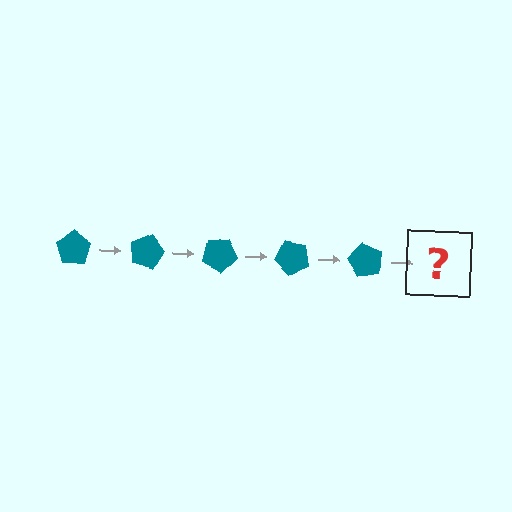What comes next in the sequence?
The next element should be a teal pentagon rotated 75 degrees.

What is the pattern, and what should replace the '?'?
The pattern is that the pentagon rotates 15 degrees each step. The '?' should be a teal pentagon rotated 75 degrees.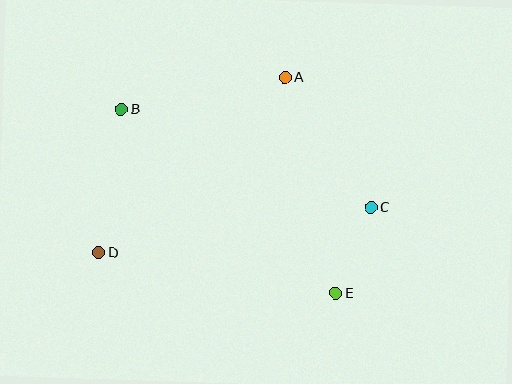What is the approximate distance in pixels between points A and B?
The distance between A and B is approximately 166 pixels.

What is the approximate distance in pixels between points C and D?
The distance between C and D is approximately 276 pixels.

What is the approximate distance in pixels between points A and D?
The distance between A and D is approximately 255 pixels.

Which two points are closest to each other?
Points C and E are closest to each other.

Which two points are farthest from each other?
Points B and E are farthest from each other.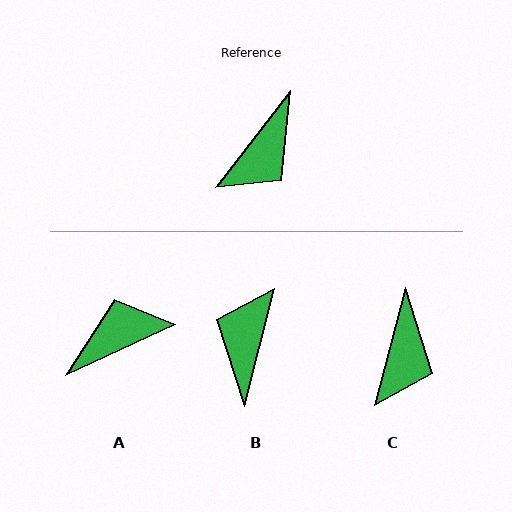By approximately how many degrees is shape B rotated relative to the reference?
Approximately 157 degrees clockwise.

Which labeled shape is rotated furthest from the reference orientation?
B, about 157 degrees away.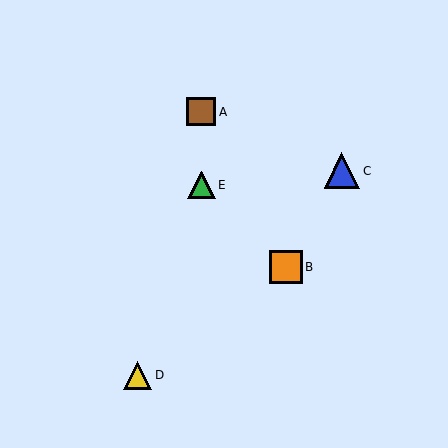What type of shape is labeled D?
Shape D is a yellow triangle.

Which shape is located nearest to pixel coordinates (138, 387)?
The yellow triangle (labeled D) at (138, 375) is nearest to that location.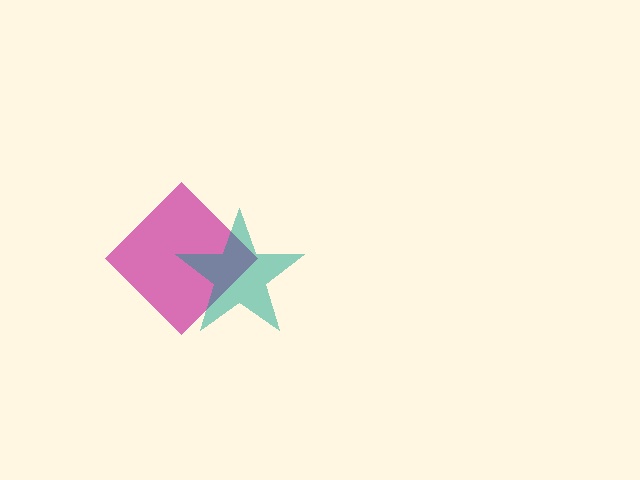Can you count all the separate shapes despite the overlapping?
Yes, there are 2 separate shapes.